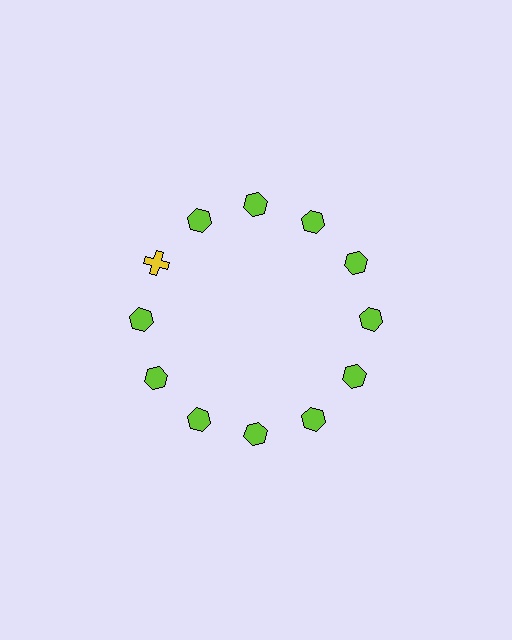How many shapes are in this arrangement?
There are 12 shapes arranged in a ring pattern.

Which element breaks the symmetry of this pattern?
The yellow cross at roughly the 10 o'clock position breaks the symmetry. All other shapes are lime hexagons.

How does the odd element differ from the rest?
It differs in both color (yellow instead of lime) and shape (cross instead of hexagon).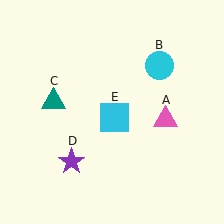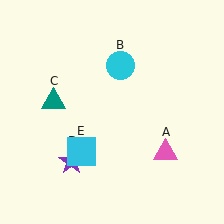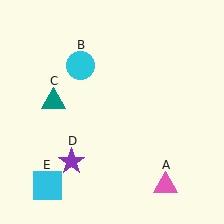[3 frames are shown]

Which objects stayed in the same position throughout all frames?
Teal triangle (object C) and purple star (object D) remained stationary.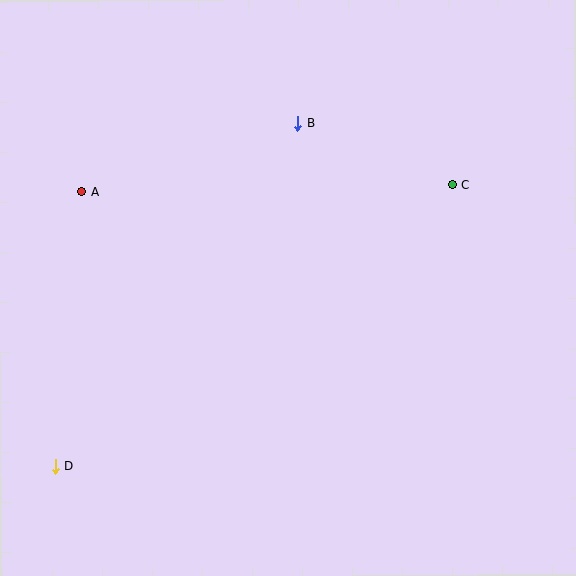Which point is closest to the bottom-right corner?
Point C is closest to the bottom-right corner.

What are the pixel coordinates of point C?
Point C is at (452, 184).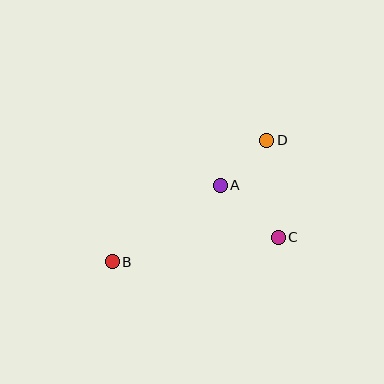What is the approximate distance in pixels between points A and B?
The distance between A and B is approximately 132 pixels.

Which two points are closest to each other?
Points A and D are closest to each other.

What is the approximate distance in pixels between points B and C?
The distance between B and C is approximately 168 pixels.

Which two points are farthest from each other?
Points B and D are farthest from each other.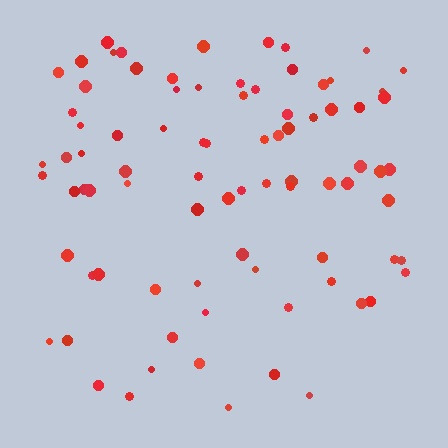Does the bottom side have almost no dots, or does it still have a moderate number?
Still a moderate number, just noticeably fewer than the top.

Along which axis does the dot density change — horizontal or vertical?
Vertical.